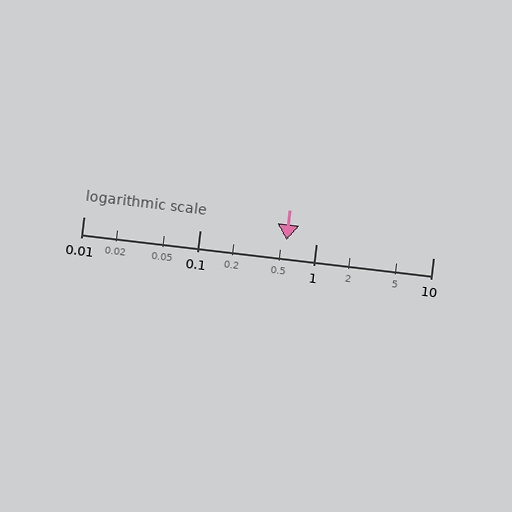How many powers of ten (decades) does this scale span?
The scale spans 3 decades, from 0.01 to 10.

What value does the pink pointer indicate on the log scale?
The pointer indicates approximately 0.55.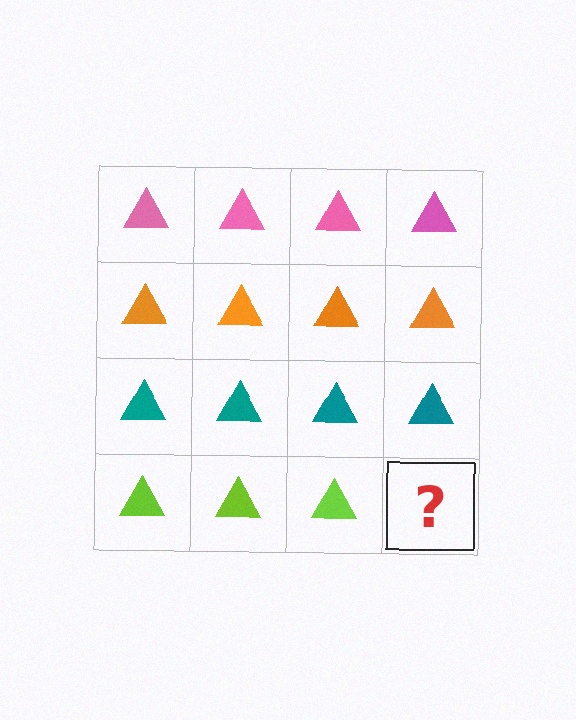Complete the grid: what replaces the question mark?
The question mark should be replaced with a lime triangle.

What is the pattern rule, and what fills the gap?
The rule is that each row has a consistent color. The gap should be filled with a lime triangle.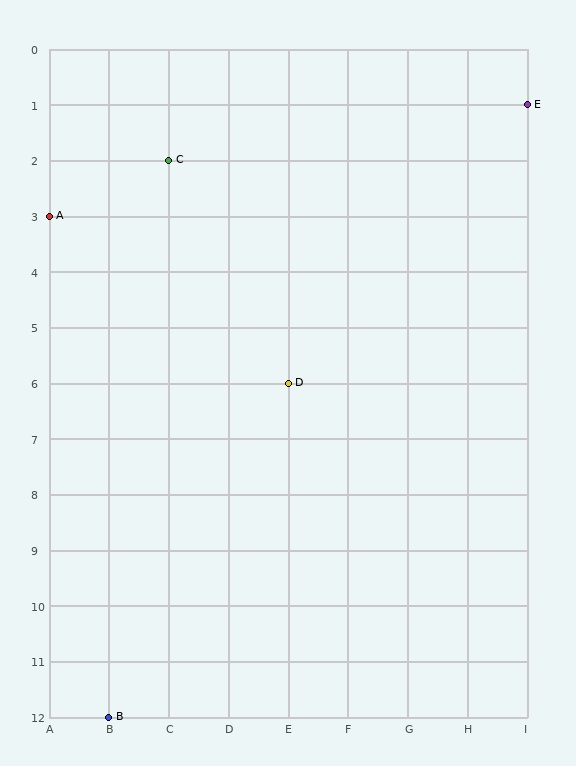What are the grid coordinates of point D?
Point D is at grid coordinates (E, 6).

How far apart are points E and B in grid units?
Points E and B are 7 columns and 11 rows apart (about 13.0 grid units diagonally).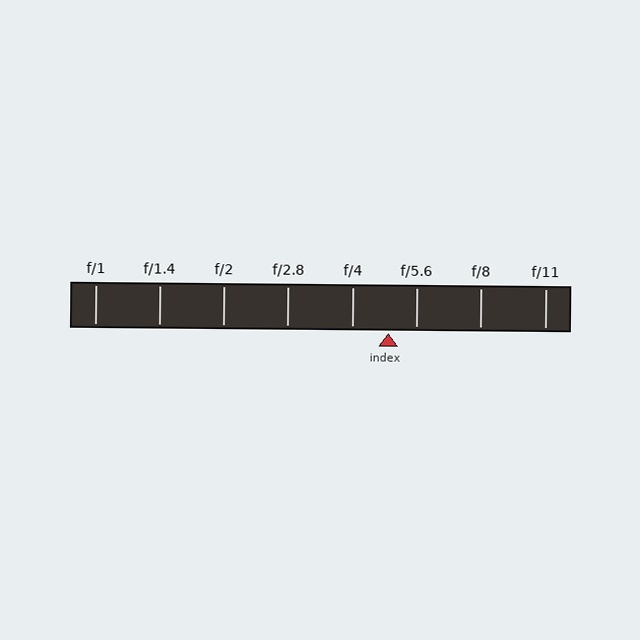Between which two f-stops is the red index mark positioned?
The index mark is between f/4 and f/5.6.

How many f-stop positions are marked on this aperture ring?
There are 8 f-stop positions marked.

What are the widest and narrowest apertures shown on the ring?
The widest aperture shown is f/1 and the narrowest is f/11.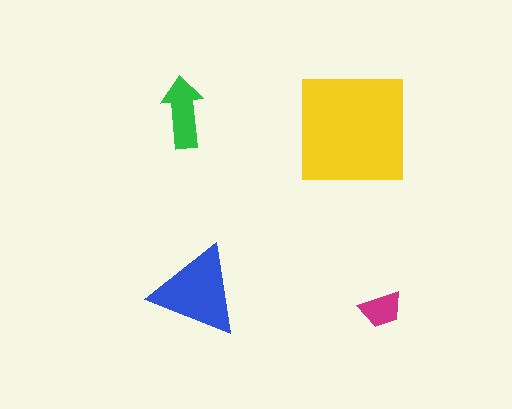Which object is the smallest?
The magenta trapezoid.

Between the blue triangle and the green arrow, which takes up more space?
The blue triangle.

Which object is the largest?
The yellow square.